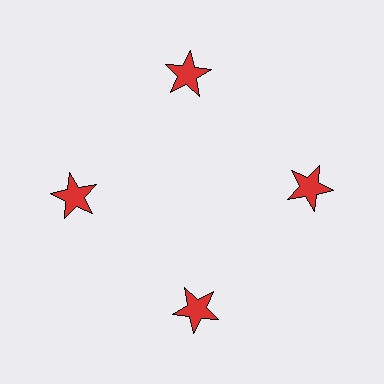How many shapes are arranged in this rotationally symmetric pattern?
There are 4 shapes, arranged in 4 groups of 1.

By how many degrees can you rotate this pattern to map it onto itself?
The pattern maps onto itself every 90 degrees of rotation.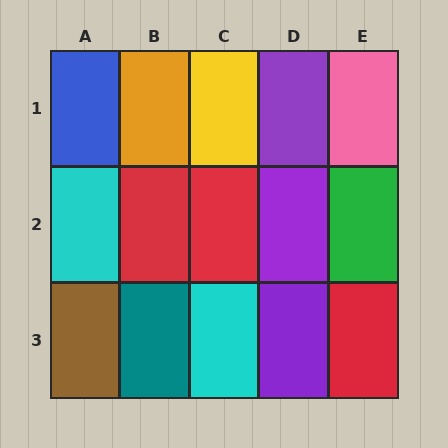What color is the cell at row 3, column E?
Red.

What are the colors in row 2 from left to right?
Cyan, red, red, purple, green.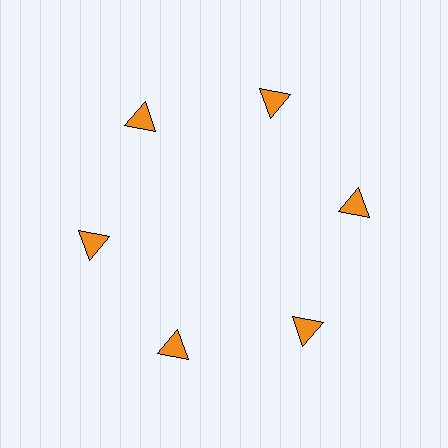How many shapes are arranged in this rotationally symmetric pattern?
There are 6 shapes, arranged in 6 groups of 1.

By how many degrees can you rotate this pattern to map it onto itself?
The pattern maps onto itself every 60 degrees of rotation.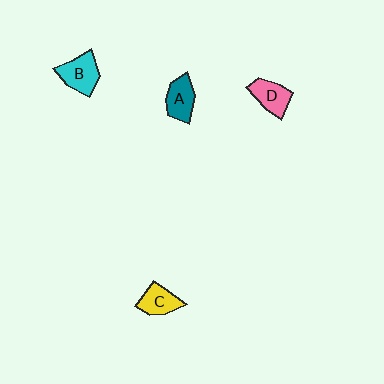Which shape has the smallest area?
Shape C (yellow).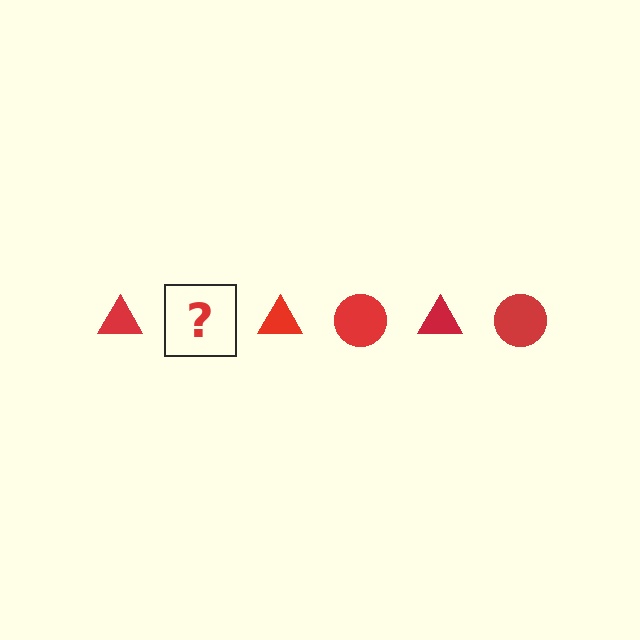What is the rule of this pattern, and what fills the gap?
The rule is that the pattern cycles through triangle, circle shapes in red. The gap should be filled with a red circle.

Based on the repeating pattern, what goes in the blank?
The blank should be a red circle.